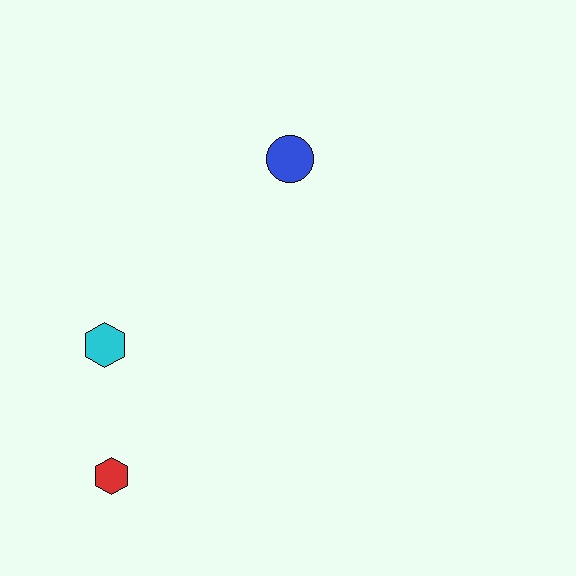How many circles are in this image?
There is 1 circle.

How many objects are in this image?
There are 3 objects.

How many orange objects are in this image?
There are no orange objects.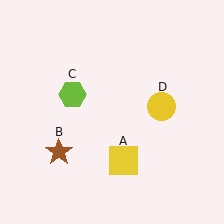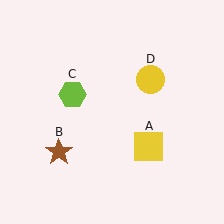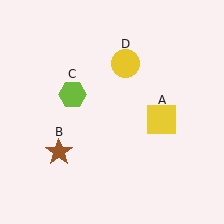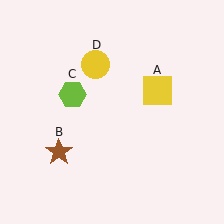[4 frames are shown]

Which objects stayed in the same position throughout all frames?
Brown star (object B) and lime hexagon (object C) remained stationary.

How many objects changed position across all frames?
2 objects changed position: yellow square (object A), yellow circle (object D).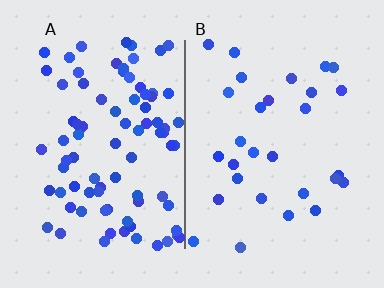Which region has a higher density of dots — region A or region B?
A (the left).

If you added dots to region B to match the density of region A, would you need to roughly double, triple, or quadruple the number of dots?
Approximately triple.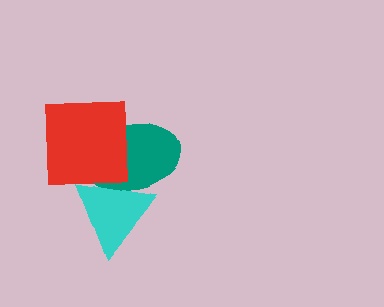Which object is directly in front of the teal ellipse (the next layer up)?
The cyan triangle is directly in front of the teal ellipse.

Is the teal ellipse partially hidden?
Yes, it is partially covered by another shape.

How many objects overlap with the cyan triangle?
2 objects overlap with the cyan triangle.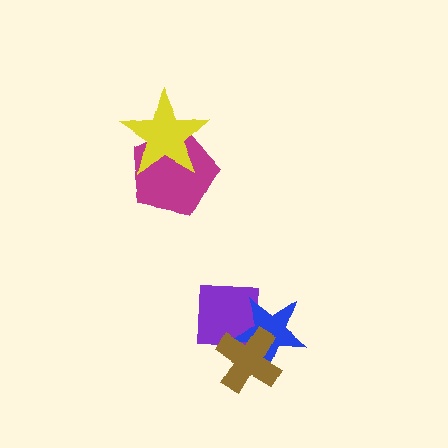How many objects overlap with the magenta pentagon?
1 object overlaps with the magenta pentagon.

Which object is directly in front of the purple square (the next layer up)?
The blue star is directly in front of the purple square.